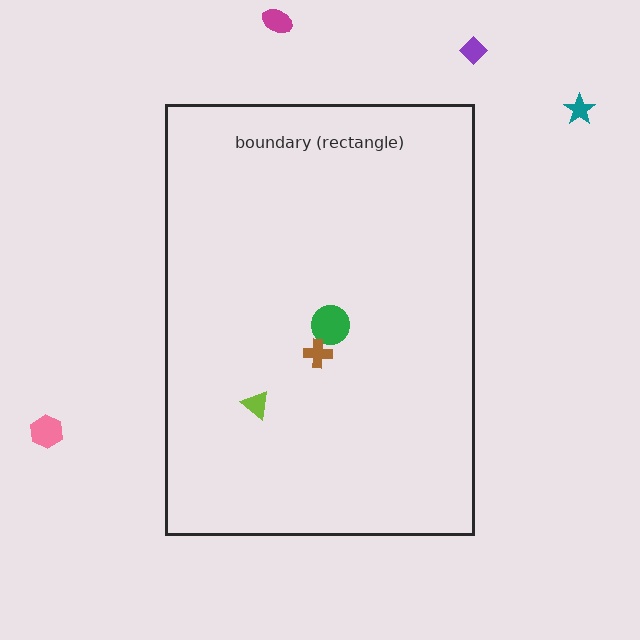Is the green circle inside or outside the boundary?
Inside.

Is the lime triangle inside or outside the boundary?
Inside.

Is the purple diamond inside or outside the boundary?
Outside.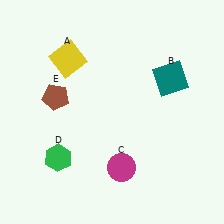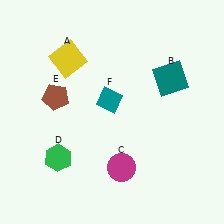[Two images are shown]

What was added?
A teal diamond (F) was added in Image 2.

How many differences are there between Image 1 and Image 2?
There is 1 difference between the two images.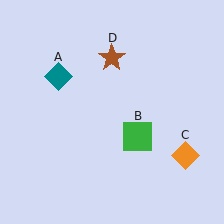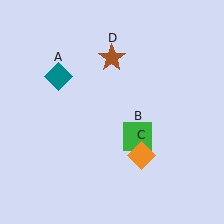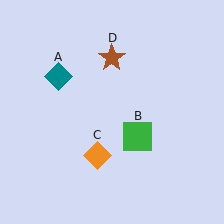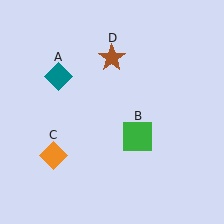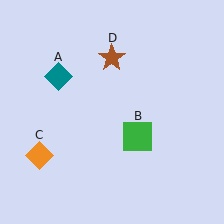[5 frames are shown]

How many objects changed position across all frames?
1 object changed position: orange diamond (object C).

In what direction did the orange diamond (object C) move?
The orange diamond (object C) moved left.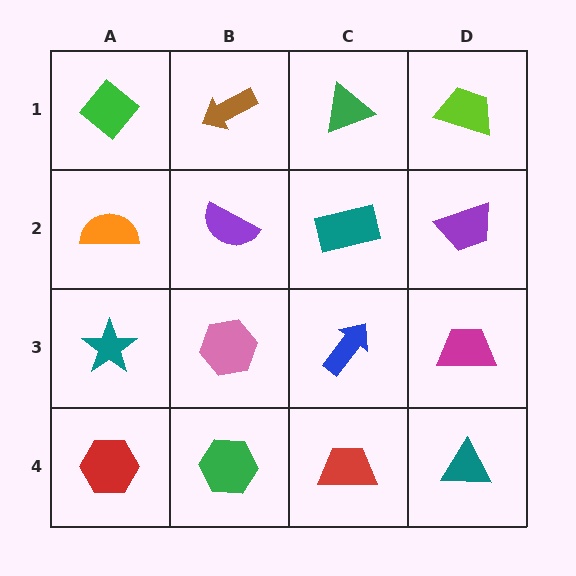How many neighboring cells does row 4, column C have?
3.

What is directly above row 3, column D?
A purple trapezoid.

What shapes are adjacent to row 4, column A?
A teal star (row 3, column A), a green hexagon (row 4, column B).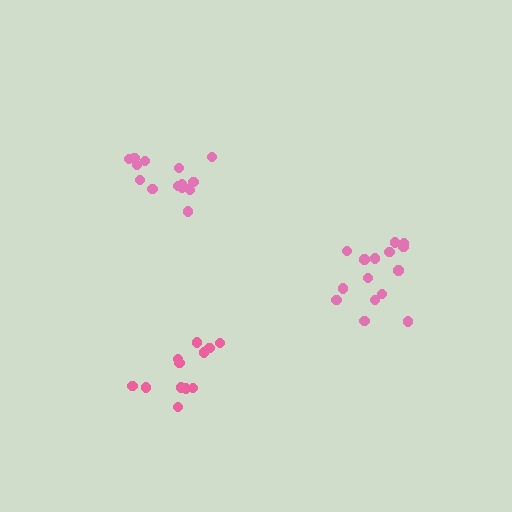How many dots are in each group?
Group 1: 15 dots, Group 2: 15 dots, Group 3: 12 dots (42 total).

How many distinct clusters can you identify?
There are 3 distinct clusters.